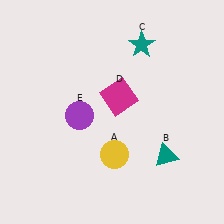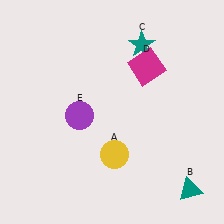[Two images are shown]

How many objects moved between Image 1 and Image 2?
2 objects moved between the two images.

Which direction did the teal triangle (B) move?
The teal triangle (B) moved down.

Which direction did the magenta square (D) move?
The magenta square (D) moved up.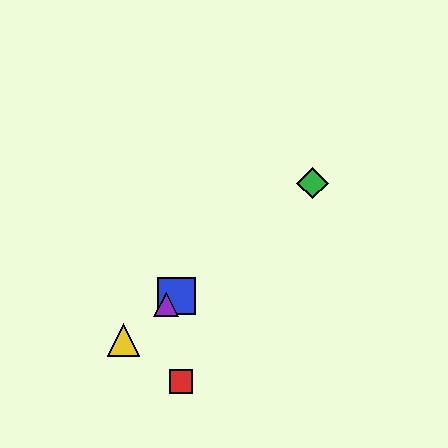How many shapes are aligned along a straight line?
4 shapes (the blue square, the green diamond, the yellow triangle, the purple triangle) are aligned along a straight line.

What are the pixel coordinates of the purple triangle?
The purple triangle is at (166, 305).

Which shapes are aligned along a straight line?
The blue square, the green diamond, the yellow triangle, the purple triangle are aligned along a straight line.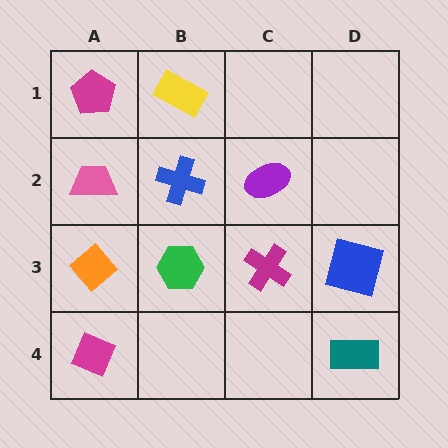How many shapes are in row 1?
2 shapes.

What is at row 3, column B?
A green hexagon.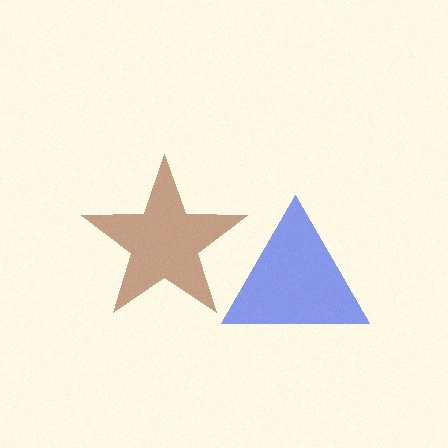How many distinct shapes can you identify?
There are 2 distinct shapes: a blue triangle, a brown star.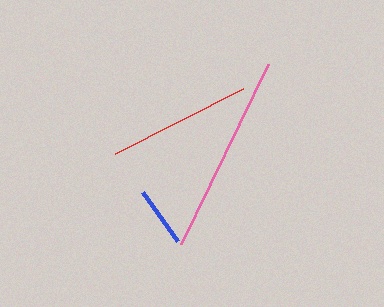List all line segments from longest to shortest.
From longest to shortest: pink, red, blue.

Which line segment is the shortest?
The blue line is the shortest at approximately 60 pixels.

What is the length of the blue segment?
The blue segment is approximately 60 pixels long.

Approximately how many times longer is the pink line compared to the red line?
The pink line is approximately 1.4 times the length of the red line.